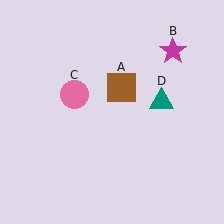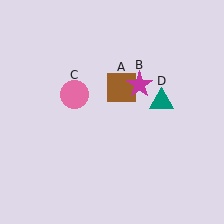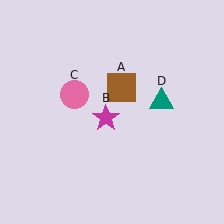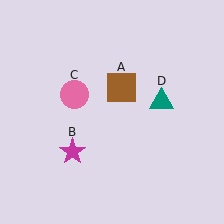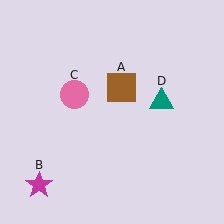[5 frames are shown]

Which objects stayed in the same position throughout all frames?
Brown square (object A) and pink circle (object C) and teal triangle (object D) remained stationary.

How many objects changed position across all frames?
1 object changed position: magenta star (object B).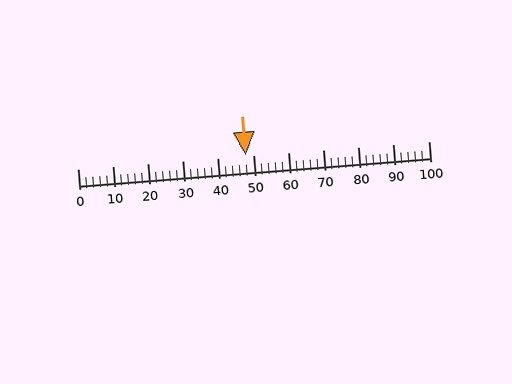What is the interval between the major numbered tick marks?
The major tick marks are spaced 10 units apart.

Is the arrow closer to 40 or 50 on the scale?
The arrow is closer to 50.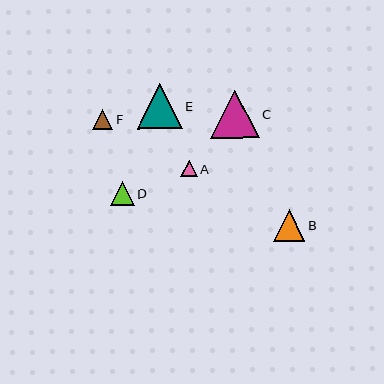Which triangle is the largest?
Triangle C is the largest with a size of approximately 48 pixels.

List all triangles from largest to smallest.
From largest to smallest: C, E, B, D, F, A.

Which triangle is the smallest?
Triangle A is the smallest with a size of approximately 16 pixels.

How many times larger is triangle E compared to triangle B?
Triangle E is approximately 1.4 times the size of triangle B.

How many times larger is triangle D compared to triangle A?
Triangle D is approximately 1.4 times the size of triangle A.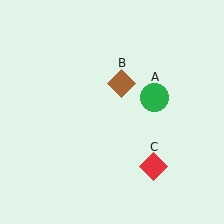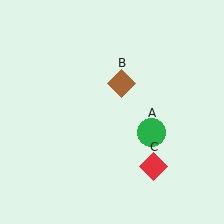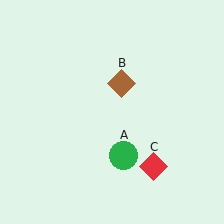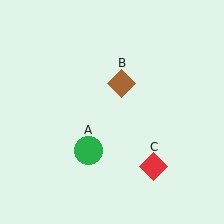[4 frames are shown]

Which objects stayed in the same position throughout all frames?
Brown diamond (object B) and red diamond (object C) remained stationary.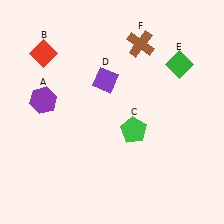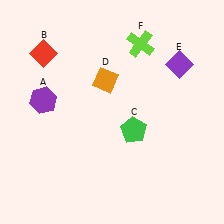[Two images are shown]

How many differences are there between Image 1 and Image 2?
There are 3 differences between the two images.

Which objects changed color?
D changed from purple to orange. E changed from green to purple. F changed from brown to lime.